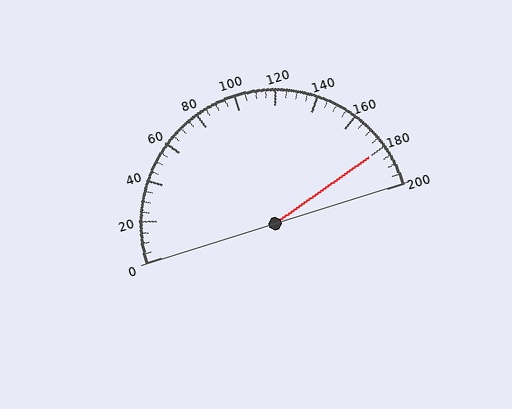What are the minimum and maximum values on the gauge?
The gauge ranges from 0 to 200.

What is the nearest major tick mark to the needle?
The nearest major tick mark is 180.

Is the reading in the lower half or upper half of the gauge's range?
The reading is in the upper half of the range (0 to 200).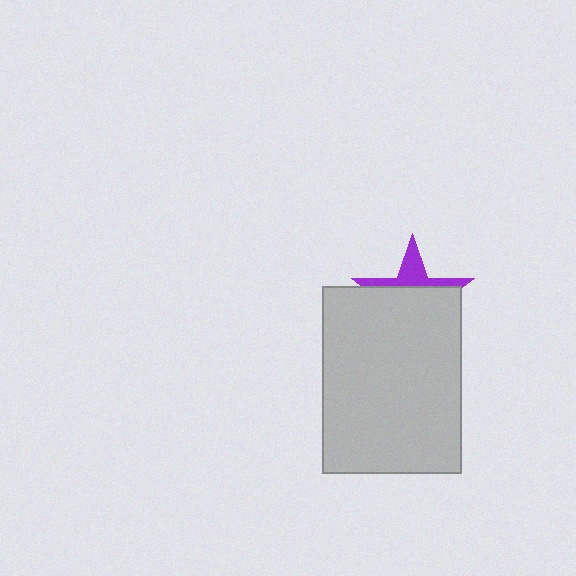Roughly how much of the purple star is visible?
A small part of it is visible (roughly 32%).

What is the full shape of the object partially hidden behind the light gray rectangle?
The partially hidden object is a purple star.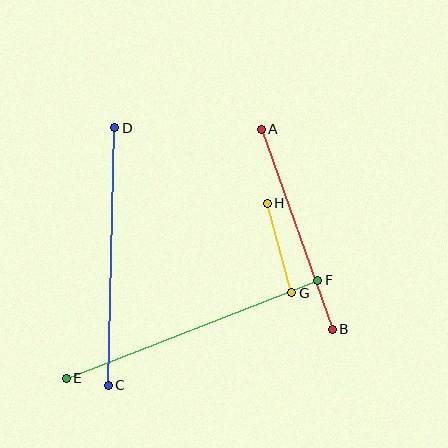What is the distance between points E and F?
The distance is approximately 270 pixels.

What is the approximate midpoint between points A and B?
The midpoint is at approximately (297, 229) pixels.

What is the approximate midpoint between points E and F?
The midpoint is at approximately (192, 329) pixels.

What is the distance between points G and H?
The distance is approximately 93 pixels.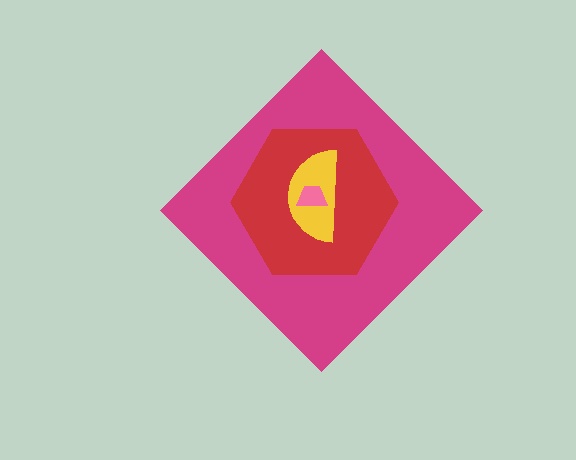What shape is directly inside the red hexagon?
The yellow semicircle.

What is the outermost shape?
The magenta diamond.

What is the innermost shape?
The pink trapezoid.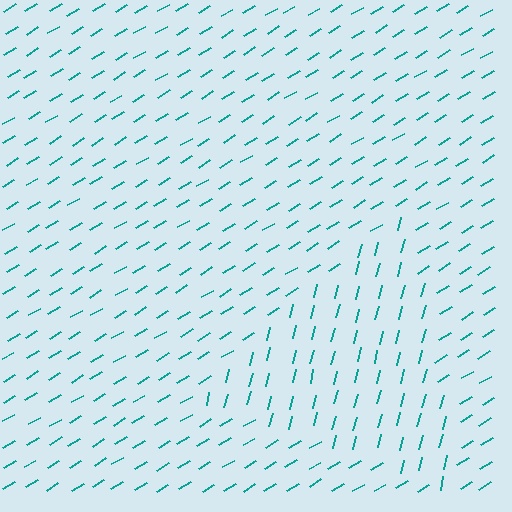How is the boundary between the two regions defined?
The boundary is defined purely by a change in line orientation (approximately 45 degrees difference). All lines are the same color and thickness.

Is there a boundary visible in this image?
Yes, there is a texture boundary formed by a change in line orientation.